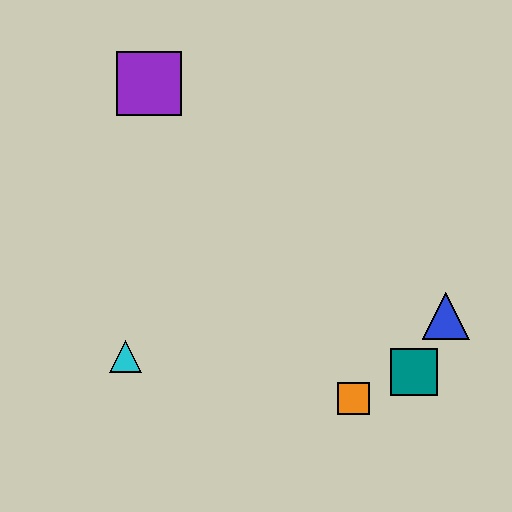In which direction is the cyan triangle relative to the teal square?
The cyan triangle is to the left of the teal square.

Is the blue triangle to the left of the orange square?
No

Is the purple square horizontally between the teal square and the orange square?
No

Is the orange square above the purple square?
No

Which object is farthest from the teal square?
The purple square is farthest from the teal square.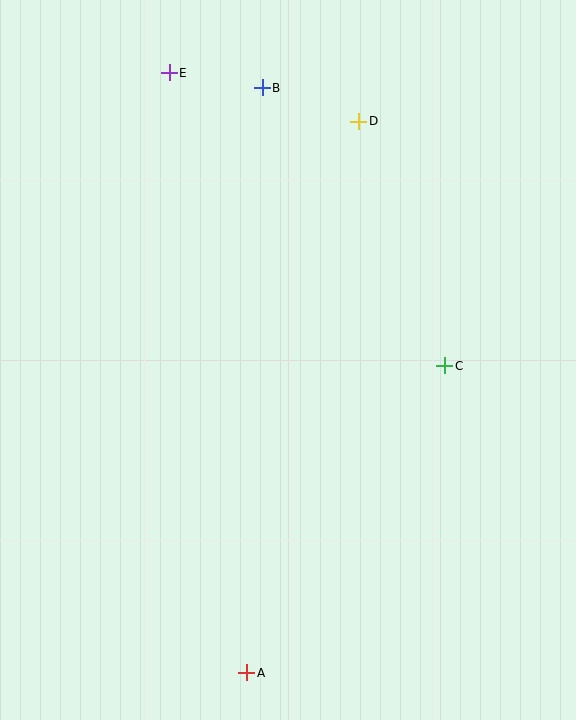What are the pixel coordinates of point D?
Point D is at (359, 121).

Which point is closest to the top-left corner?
Point E is closest to the top-left corner.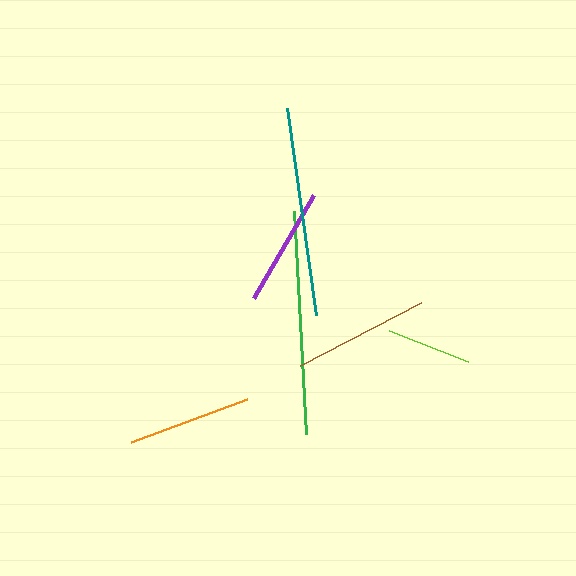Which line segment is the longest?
The green line is the longest at approximately 223 pixels.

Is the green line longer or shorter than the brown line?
The green line is longer than the brown line.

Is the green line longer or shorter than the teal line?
The green line is longer than the teal line.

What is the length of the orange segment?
The orange segment is approximately 124 pixels long.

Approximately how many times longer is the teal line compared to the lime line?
The teal line is approximately 2.5 times the length of the lime line.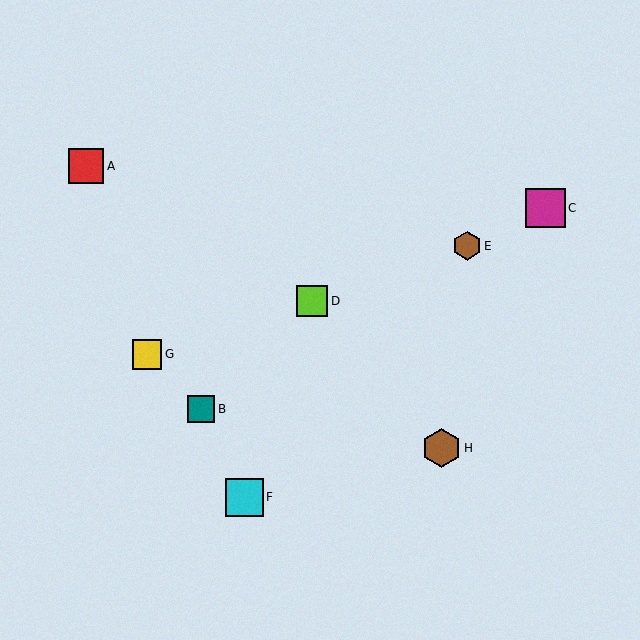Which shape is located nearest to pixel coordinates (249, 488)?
The cyan square (labeled F) at (244, 497) is nearest to that location.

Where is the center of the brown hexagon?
The center of the brown hexagon is at (442, 448).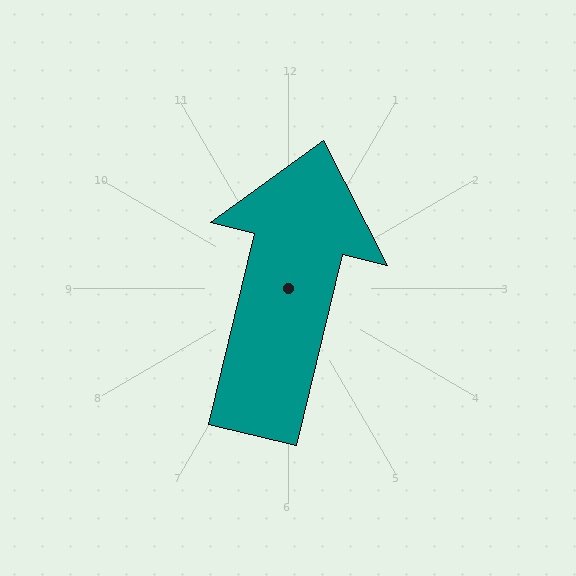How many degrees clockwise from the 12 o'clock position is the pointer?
Approximately 14 degrees.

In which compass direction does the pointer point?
North.